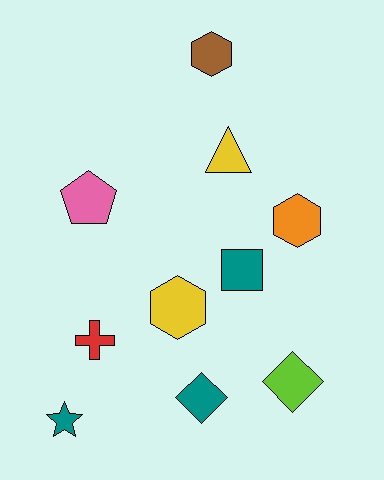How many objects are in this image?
There are 10 objects.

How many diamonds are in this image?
There are 2 diamonds.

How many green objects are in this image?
There are no green objects.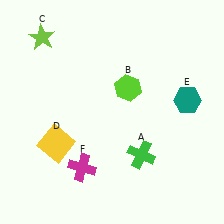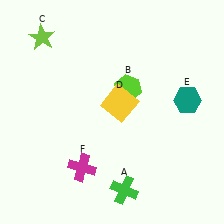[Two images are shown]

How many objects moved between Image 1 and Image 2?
2 objects moved between the two images.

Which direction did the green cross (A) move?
The green cross (A) moved down.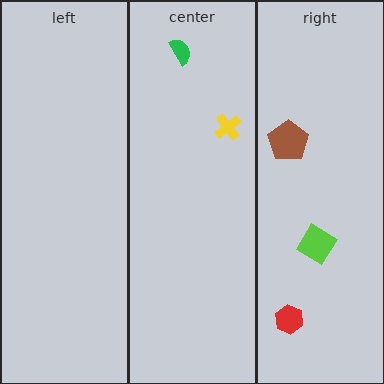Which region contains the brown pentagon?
The right region.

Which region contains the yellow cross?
The center region.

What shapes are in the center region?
The yellow cross, the green semicircle.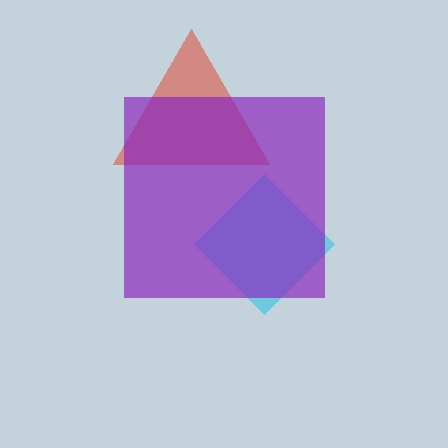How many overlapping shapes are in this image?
There are 3 overlapping shapes in the image.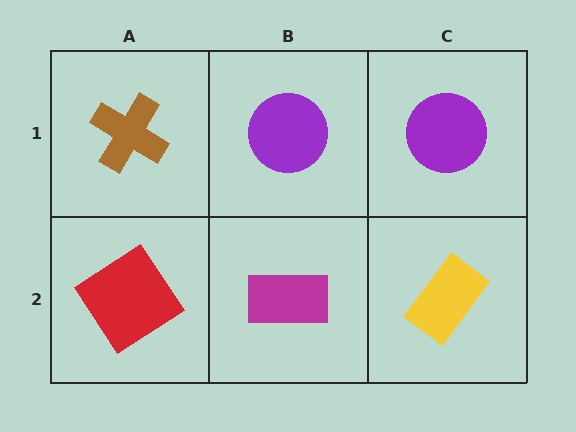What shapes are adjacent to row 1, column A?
A red diamond (row 2, column A), a purple circle (row 1, column B).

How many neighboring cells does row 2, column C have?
2.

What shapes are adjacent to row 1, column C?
A yellow rectangle (row 2, column C), a purple circle (row 1, column B).